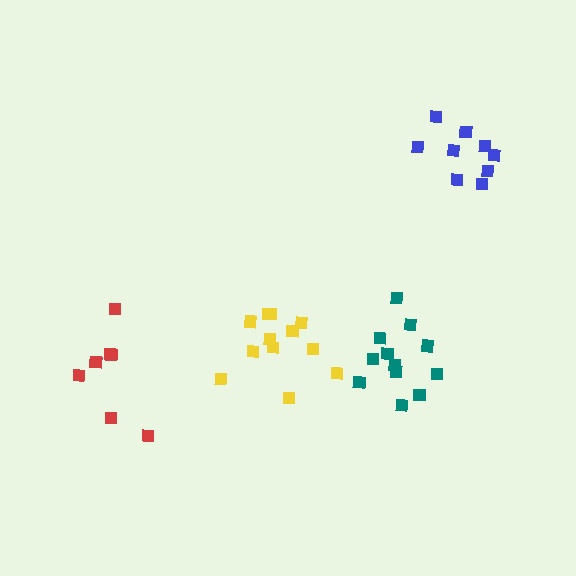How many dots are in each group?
Group 1: 12 dots, Group 2: 12 dots, Group 3: 9 dots, Group 4: 7 dots (40 total).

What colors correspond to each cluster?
The clusters are colored: teal, yellow, blue, red.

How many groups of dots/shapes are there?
There are 4 groups.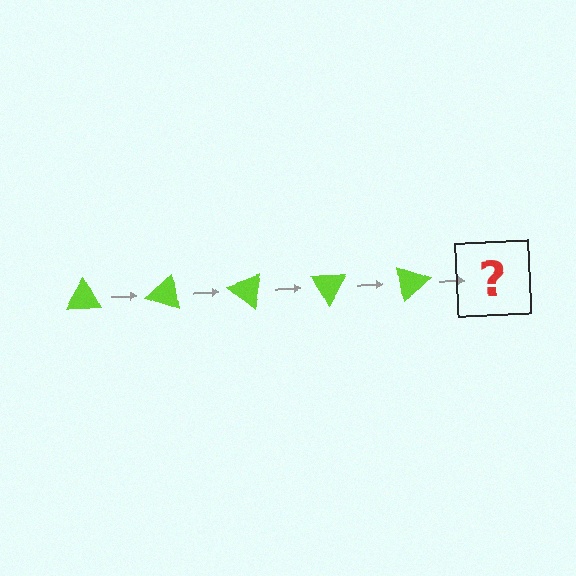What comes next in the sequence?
The next element should be a lime triangle rotated 100 degrees.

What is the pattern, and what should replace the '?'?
The pattern is that the triangle rotates 20 degrees each step. The '?' should be a lime triangle rotated 100 degrees.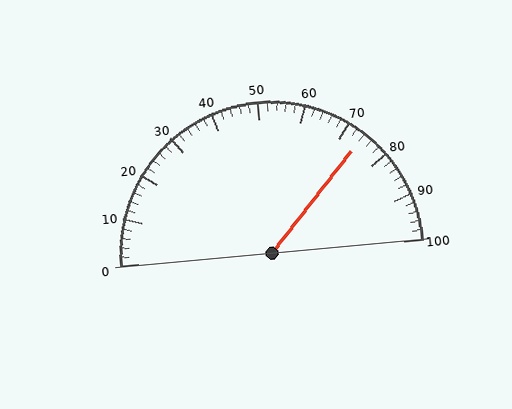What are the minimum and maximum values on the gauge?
The gauge ranges from 0 to 100.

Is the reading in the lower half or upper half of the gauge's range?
The reading is in the upper half of the range (0 to 100).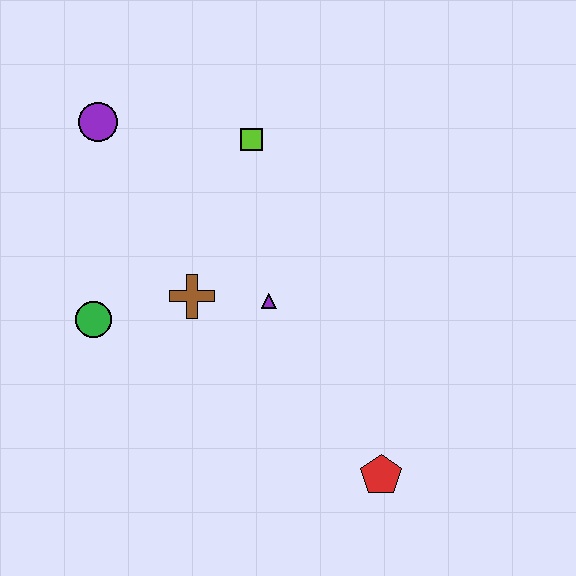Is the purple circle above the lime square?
Yes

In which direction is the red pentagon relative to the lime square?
The red pentagon is below the lime square.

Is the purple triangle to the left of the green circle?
No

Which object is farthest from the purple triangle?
The purple circle is farthest from the purple triangle.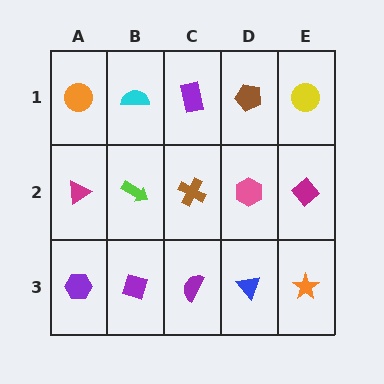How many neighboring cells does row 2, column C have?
4.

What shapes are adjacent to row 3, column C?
A brown cross (row 2, column C), a purple diamond (row 3, column B), a blue triangle (row 3, column D).